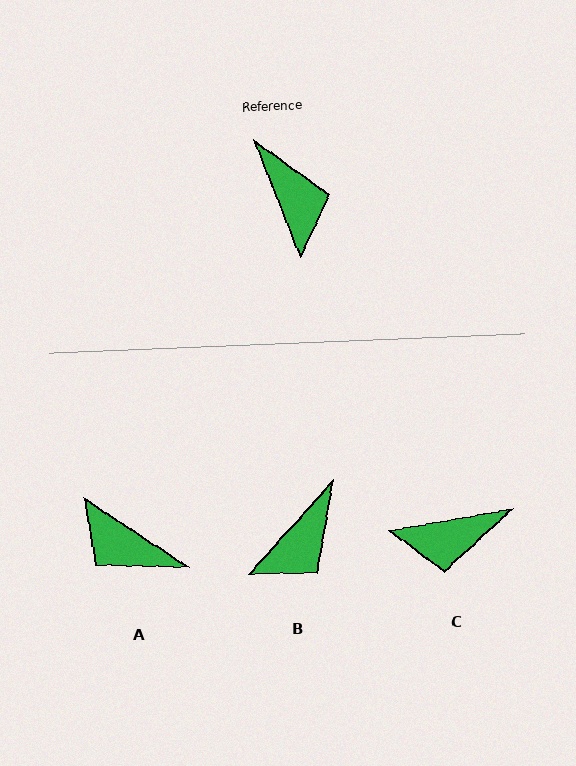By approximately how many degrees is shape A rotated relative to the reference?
Approximately 145 degrees clockwise.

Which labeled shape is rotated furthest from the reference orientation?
A, about 145 degrees away.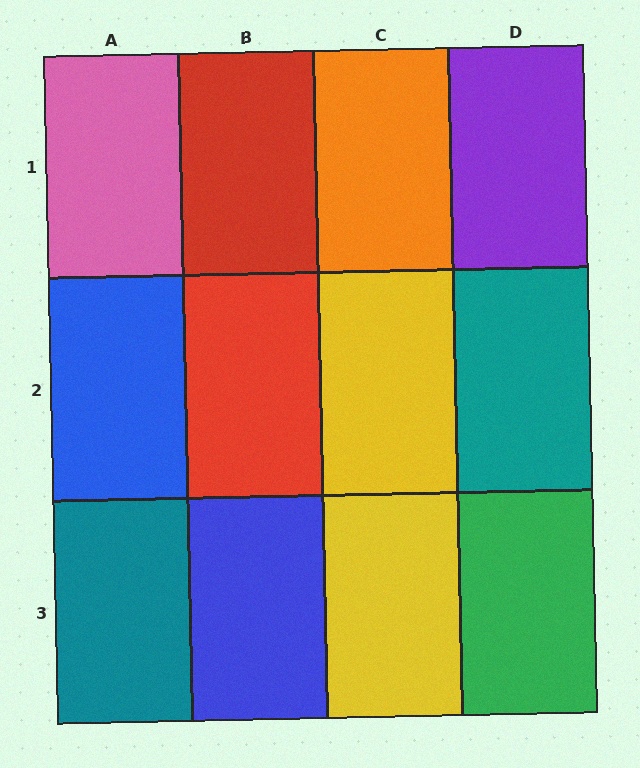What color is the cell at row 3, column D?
Green.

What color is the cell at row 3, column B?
Blue.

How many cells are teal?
2 cells are teal.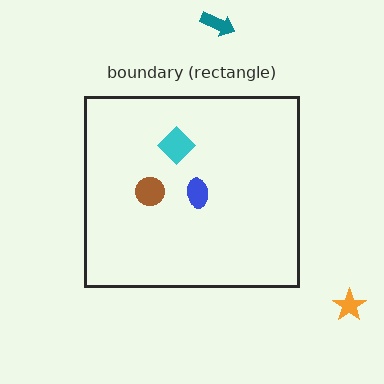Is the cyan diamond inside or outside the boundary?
Inside.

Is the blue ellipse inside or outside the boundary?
Inside.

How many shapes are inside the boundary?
3 inside, 2 outside.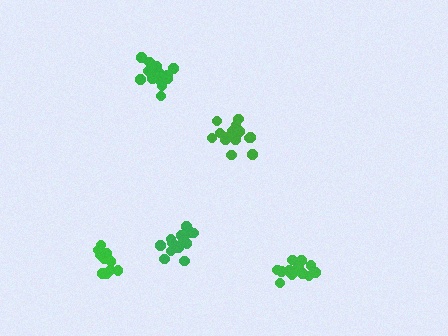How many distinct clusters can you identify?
There are 5 distinct clusters.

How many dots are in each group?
Group 1: 16 dots, Group 2: 14 dots, Group 3: 15 dots, Group 4: 11 dots, Group 5: 14 dots (70 total).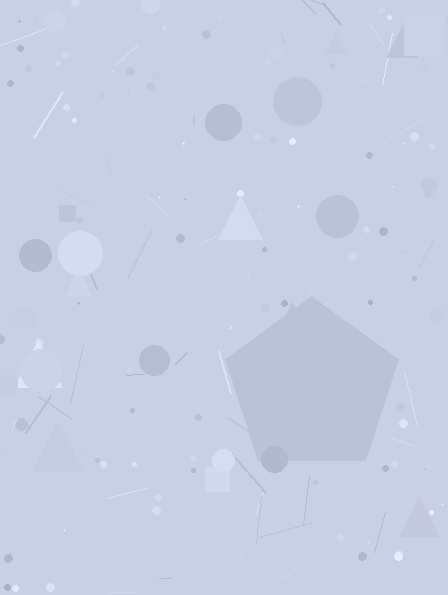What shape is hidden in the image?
A pentagon is hidden in the image.